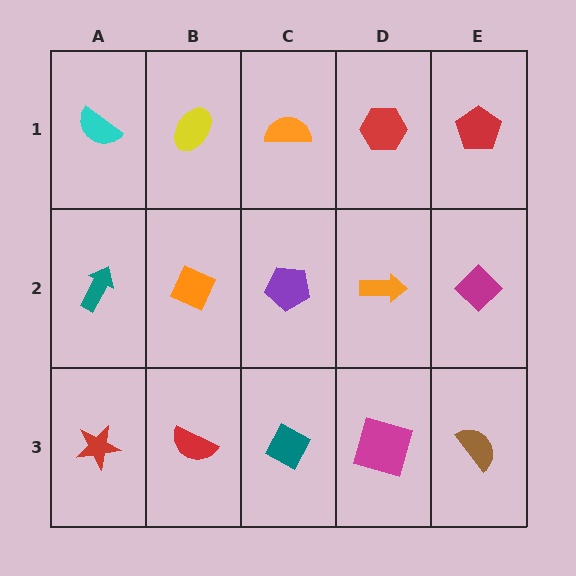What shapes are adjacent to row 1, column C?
A purple pentagon (row 2, column C), a yellow ellipse (row 1, column B), a red hexagon (row 1, column D).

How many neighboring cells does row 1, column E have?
2.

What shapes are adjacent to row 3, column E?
A magenta diamond (row 2, column E), a magenta square (row 3, column D).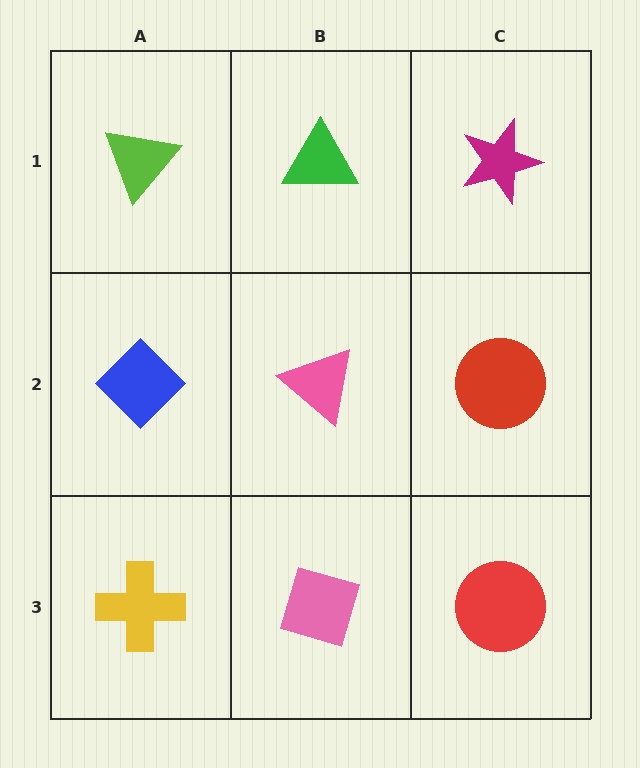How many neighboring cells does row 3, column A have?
2.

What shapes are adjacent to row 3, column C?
A red circle (row 2, column C), a pink diamond (row 3, column B).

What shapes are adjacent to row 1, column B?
A pink triangle (row 2, column B), a lime triangle (row 1, column A), a magenta star (row 1, column C).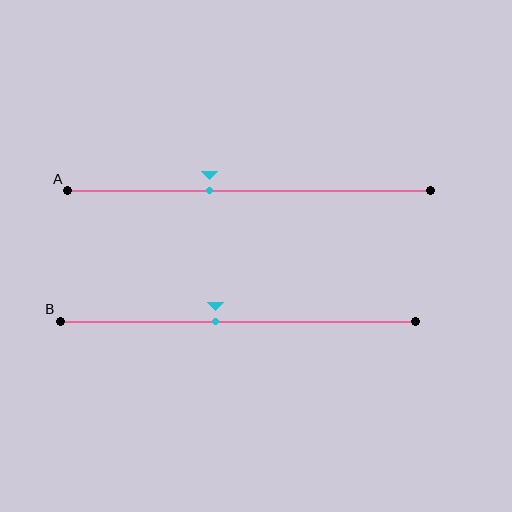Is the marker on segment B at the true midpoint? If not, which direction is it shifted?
No, the marker on segment B is shifted to the left by about 6% of the segment length.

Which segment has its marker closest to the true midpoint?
Segment B has its marker closest to the true midpoint.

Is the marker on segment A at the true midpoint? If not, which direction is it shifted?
No, the marker on segment A is shifted to the left by about 11% of the segment length.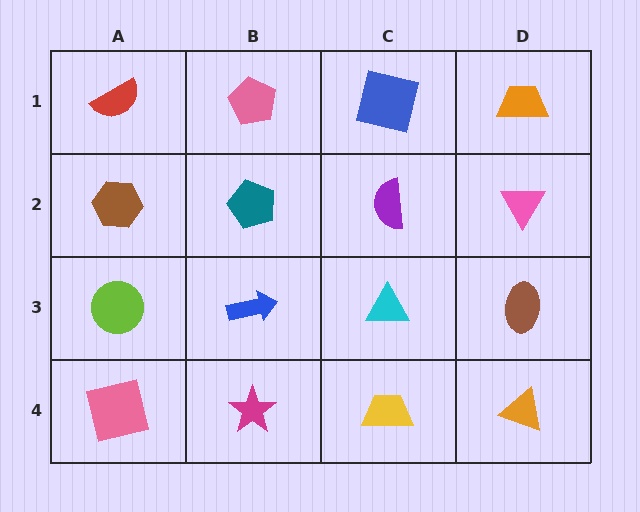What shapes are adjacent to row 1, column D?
A pink triangle (row 2, column D), a blue square (row 1, column C).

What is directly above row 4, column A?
A lime circle.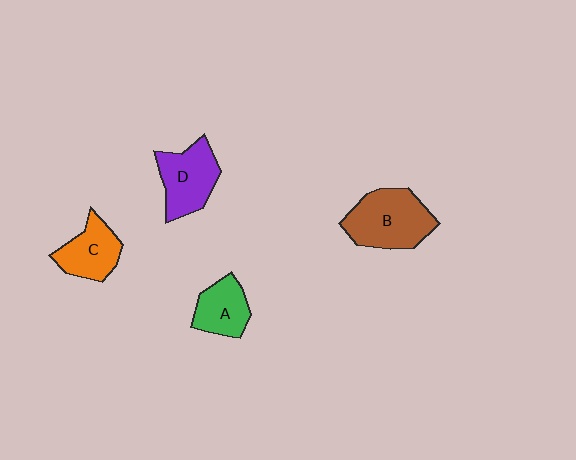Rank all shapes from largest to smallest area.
From largest to smallest: B (brown), D (purple), C (orange), A (green).